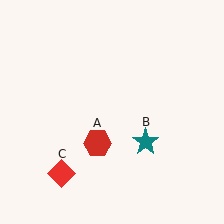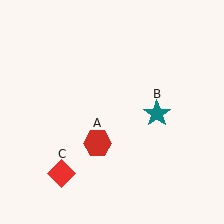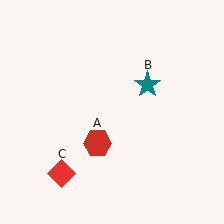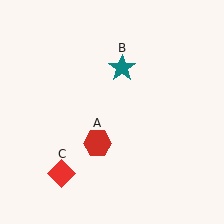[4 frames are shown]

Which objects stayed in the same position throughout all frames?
Red hexagon (object A) and red diamond (object C) remained stationary.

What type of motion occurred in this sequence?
The teal star (object B) rotated counterclockwise around the center of the scene.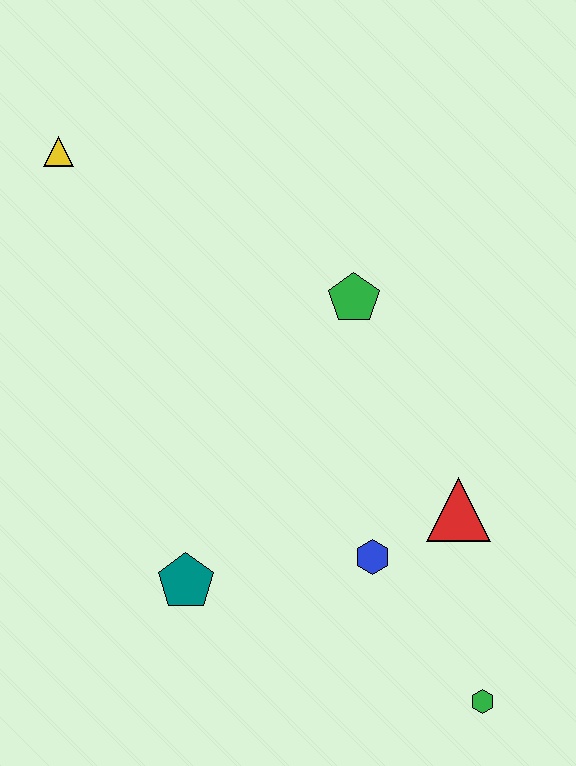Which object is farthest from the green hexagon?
The yellow triangle is farthest from the green hexagon.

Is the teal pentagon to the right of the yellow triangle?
Yes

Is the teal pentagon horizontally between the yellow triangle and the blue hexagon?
Yes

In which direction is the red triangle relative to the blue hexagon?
The red triangle is to the right of the blue hexagon.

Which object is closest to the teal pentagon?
The blue hexagon is closest to the teal pentagon.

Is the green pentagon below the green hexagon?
No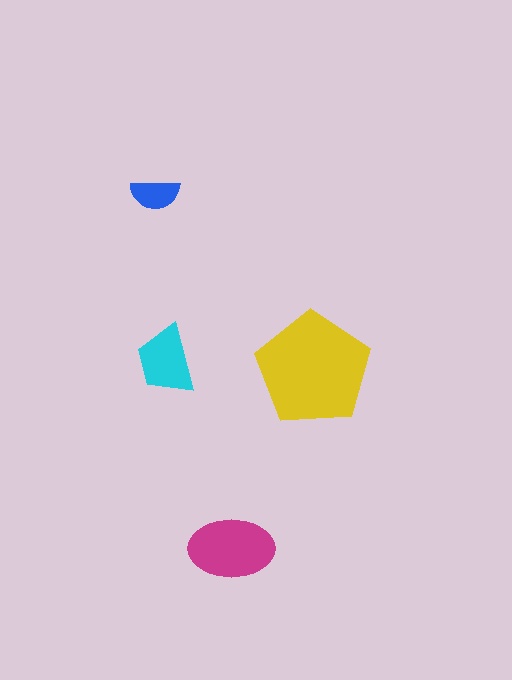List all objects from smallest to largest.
The blue semicircle, the cyan trapezoid, the magenta ellipse, the yellow pentagon.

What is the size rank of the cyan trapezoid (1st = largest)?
3rd.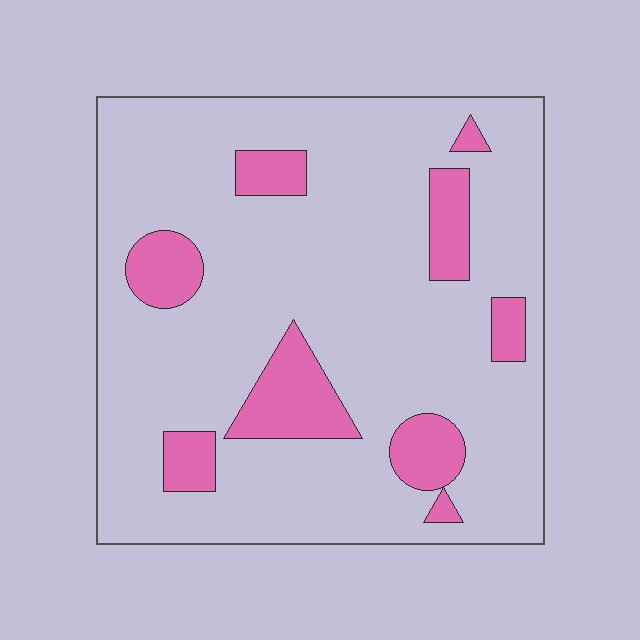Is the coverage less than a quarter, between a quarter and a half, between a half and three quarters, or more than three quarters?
Less than a quarter.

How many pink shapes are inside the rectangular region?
9.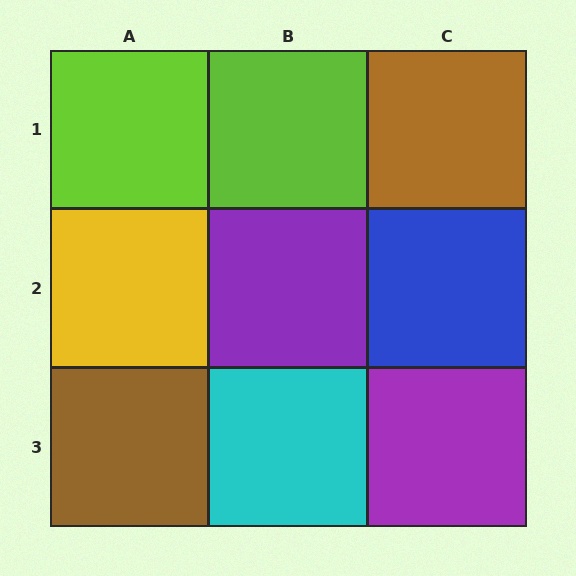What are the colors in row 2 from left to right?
Yellow, purple, blue.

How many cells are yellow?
1 cell is yellow.